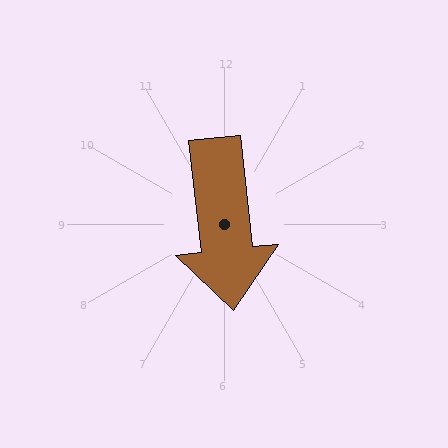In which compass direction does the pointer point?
South.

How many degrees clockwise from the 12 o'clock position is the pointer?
Approximately 174 degrees.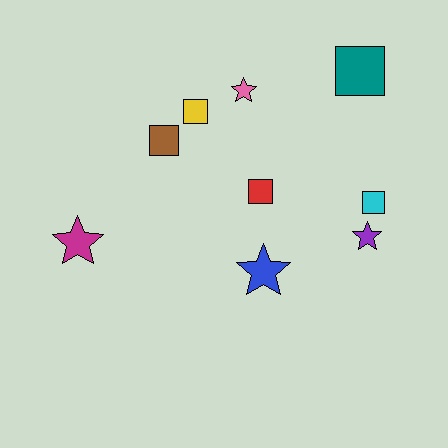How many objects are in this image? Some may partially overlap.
There are 9 objects.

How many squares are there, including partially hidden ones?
There are 5 squares.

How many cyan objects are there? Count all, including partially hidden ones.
There is 1 cyan object.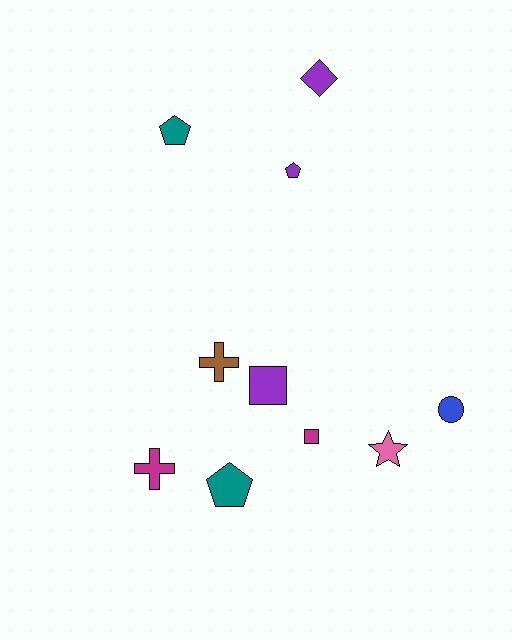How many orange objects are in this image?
There are no orange objects.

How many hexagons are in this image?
There are no hexagons.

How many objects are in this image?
There are 10 objects.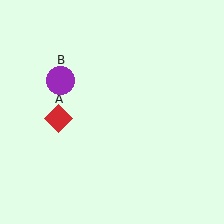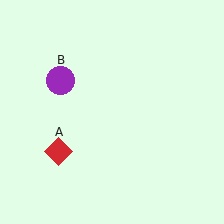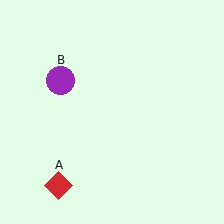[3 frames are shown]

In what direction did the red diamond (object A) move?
The red diamond (object A) moved down.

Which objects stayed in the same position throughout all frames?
Purple circle (object B) remained stationary.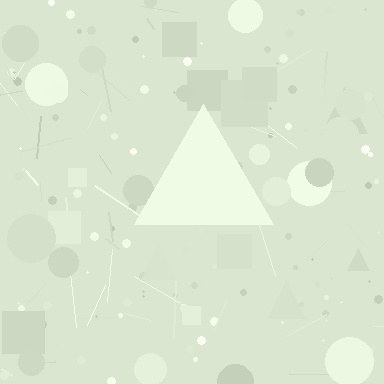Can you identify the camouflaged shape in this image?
The camouflaged shape is a triangle.